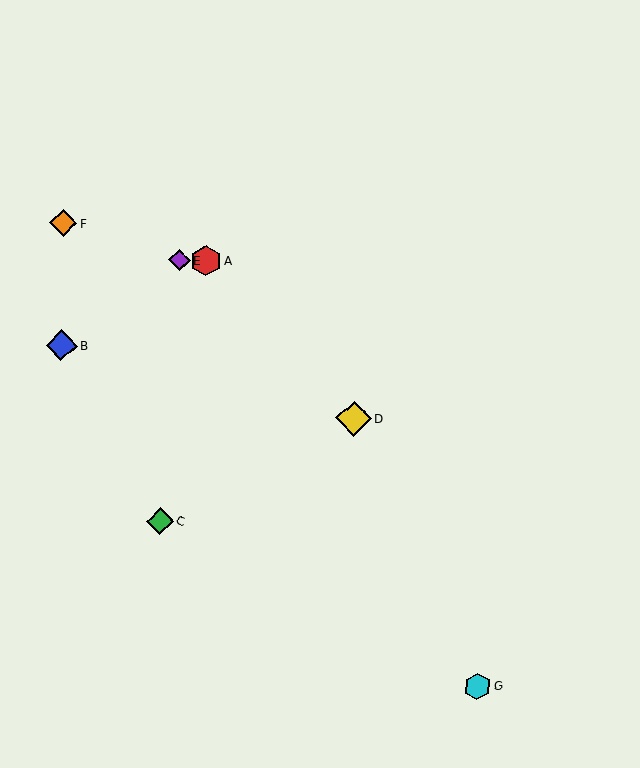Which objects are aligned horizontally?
Objects A, E are aligned horizontally.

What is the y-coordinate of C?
Object C is at y≈521.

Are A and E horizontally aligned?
Yes, both are at y≈261.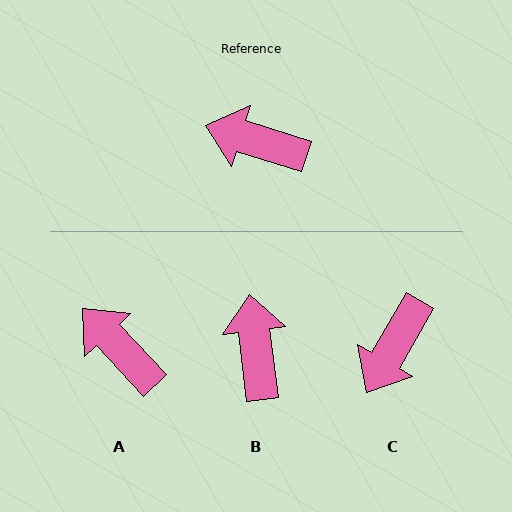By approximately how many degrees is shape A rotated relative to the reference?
Approximately 30 degrees clockwise.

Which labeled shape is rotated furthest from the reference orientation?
C, about 77 degrees away.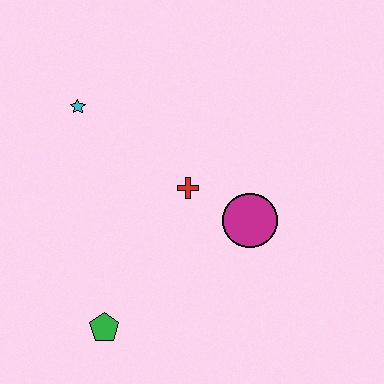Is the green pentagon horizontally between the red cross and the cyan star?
Yes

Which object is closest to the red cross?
The magenta circle is closest to the red cross.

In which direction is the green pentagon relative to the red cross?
The green pentagon is below the red cross.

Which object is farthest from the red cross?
The green pentagon is farthest from the red cross.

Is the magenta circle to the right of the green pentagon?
Yes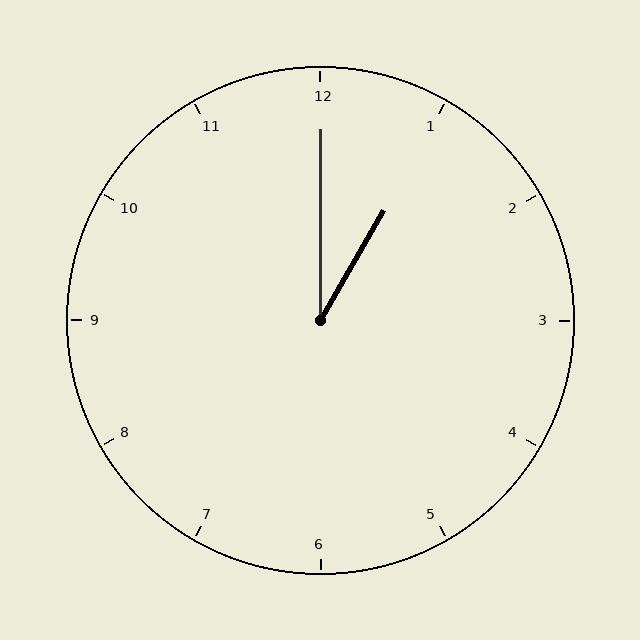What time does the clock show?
1:00.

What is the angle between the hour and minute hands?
Approximately 30 degrees.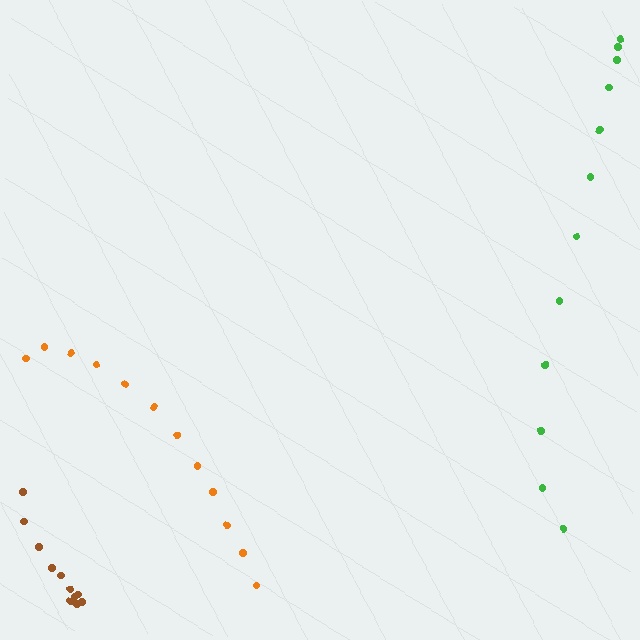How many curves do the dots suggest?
There are 3 distinct paths.